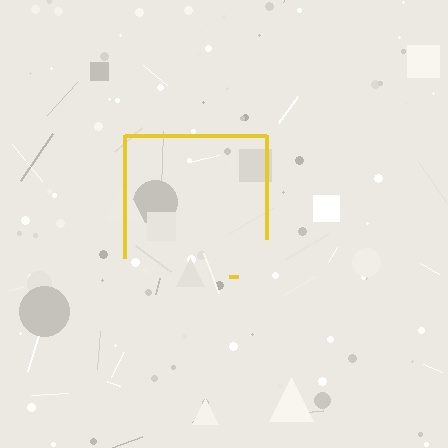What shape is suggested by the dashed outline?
The dashed outline suggests a square.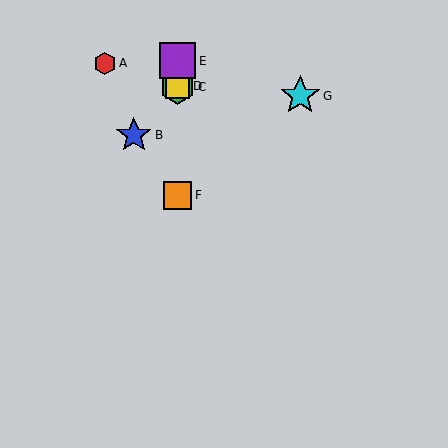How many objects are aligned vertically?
4 objects (C, D, E, F) are aligned vertically.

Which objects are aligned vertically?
Objects C, D, E, F are aligned vertically.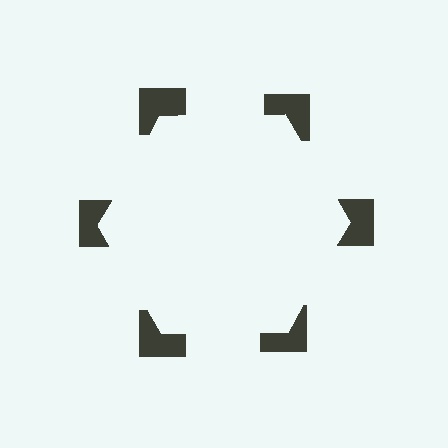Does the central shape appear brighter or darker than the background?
It typically appears slightly brighter than the background, even though no actual brightness change is drawn.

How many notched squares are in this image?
There are 6 — one at each vertex of the illusory hexagon.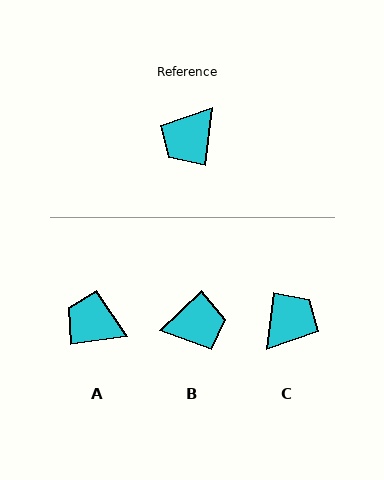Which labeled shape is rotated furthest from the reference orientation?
C, about 180 degrees away.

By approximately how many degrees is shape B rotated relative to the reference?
Approximately 141 degrees counter-clockwise.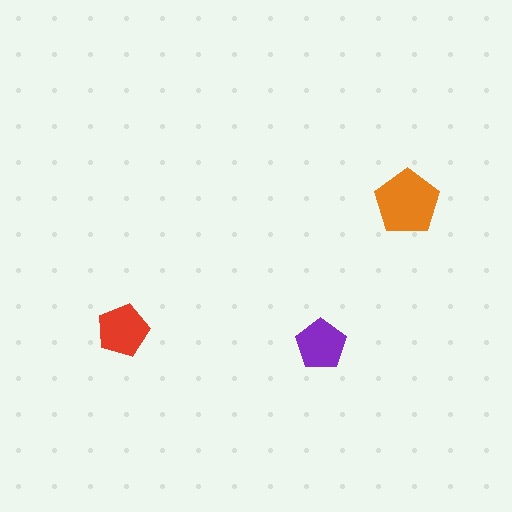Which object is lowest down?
The purple pentagon is bottommost.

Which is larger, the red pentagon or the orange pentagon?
The orange one.